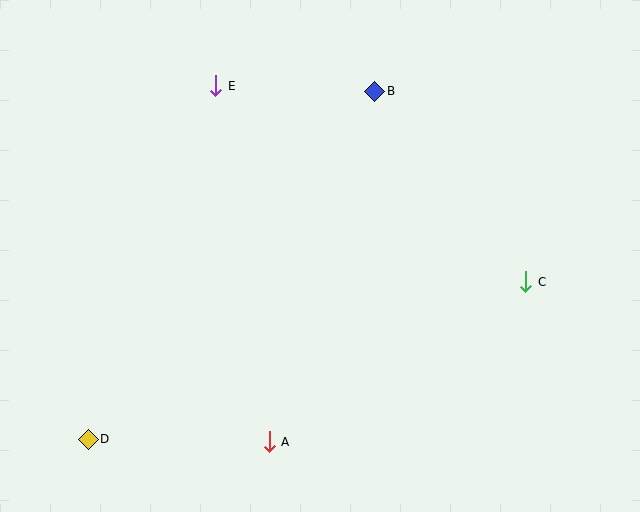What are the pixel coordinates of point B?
Point B is at (375, 91).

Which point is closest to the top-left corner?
Point E is closest to the top-left corner.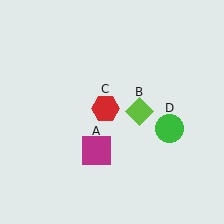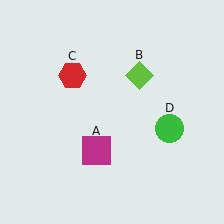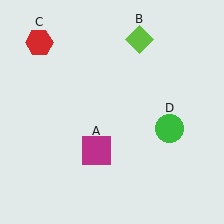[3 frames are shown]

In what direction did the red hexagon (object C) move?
The red hexagon (object C) moved up and to the left.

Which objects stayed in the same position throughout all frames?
Magenta square (object A) and green circle (object D) remained stationary.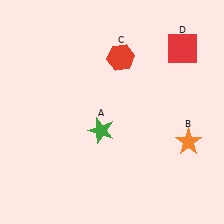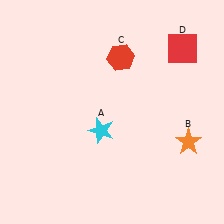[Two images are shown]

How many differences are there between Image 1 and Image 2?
There is 1 difference between the two images.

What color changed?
The star (A) changed from green in Image 1 to cyan in Image 2.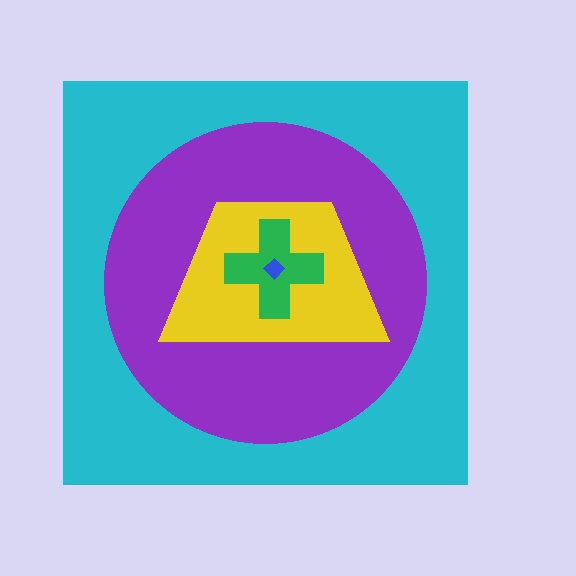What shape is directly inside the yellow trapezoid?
The green cross.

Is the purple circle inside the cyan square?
Yes.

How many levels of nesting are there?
5.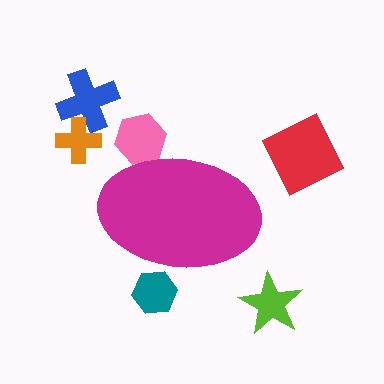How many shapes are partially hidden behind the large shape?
2 shapes are partially hidden.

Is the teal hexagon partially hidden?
Yes, the teal hexagon is partially hidden behind the magenta ellipse.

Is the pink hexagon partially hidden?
Yes, the pink hexagon is partially hidden behind the magenta ellipse.